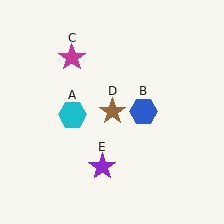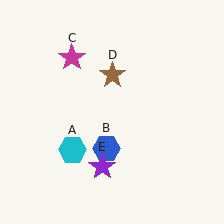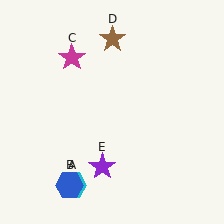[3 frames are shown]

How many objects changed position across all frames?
3 objects changed position: cyan hexagon (object A), blue hexagon (object B), brown star (object D).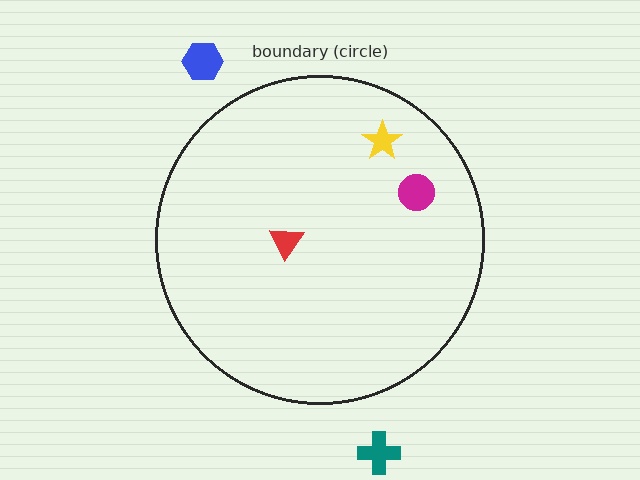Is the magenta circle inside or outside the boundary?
Inside.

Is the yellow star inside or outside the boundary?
Inside.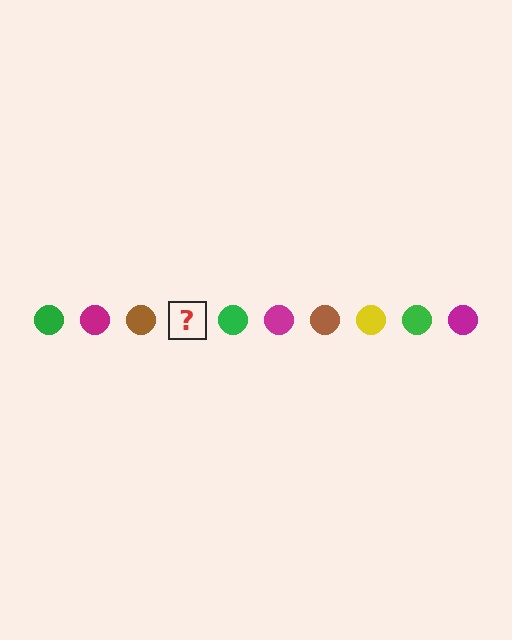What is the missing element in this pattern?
The missing element is a yellow circle.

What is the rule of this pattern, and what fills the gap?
The rule is that the pattern cycles through green, magenta, brown, yellow circles. The gap should be filled with a yellow circle.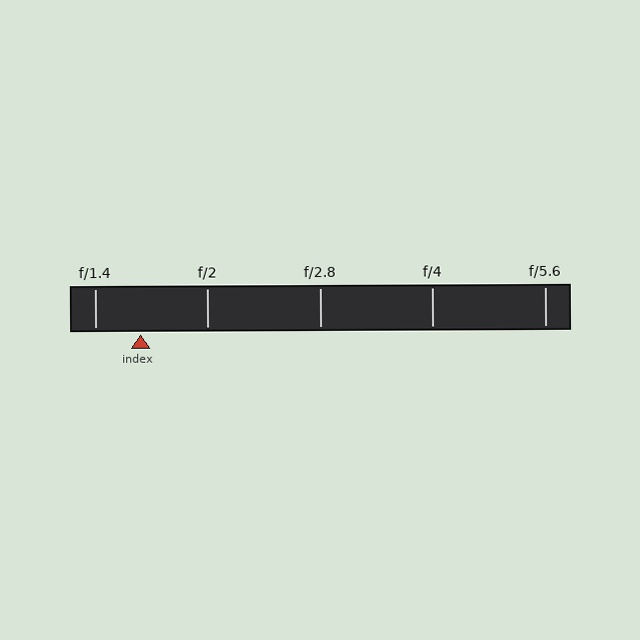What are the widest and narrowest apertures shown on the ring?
The widest aperture shown is f/1.4 and the narrowest is f/5.6.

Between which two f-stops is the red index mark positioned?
The index mark is between f/1.4 and f/2.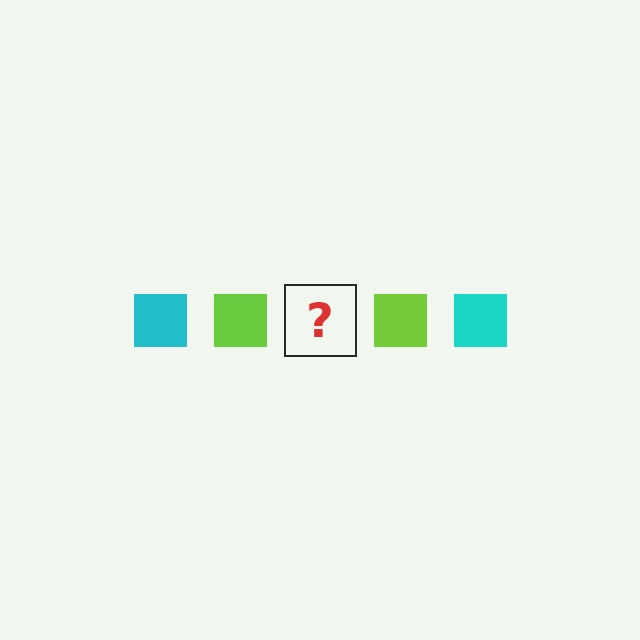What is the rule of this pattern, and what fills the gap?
The rule is that the pattern cycles through cyan, lime squares. The gap should be filled with a cyan square.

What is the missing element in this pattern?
The missing element is a cyan square.